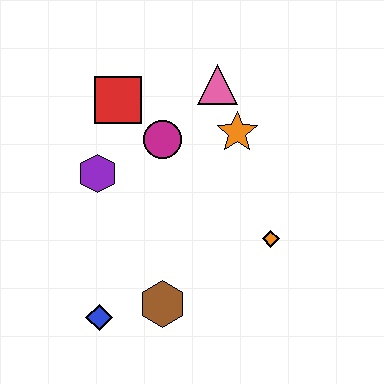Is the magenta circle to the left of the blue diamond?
No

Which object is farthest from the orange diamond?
The red square is farthest from the orange diamond.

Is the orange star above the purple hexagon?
Yes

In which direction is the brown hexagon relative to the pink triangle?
The brown hexagon is below the pink triangle.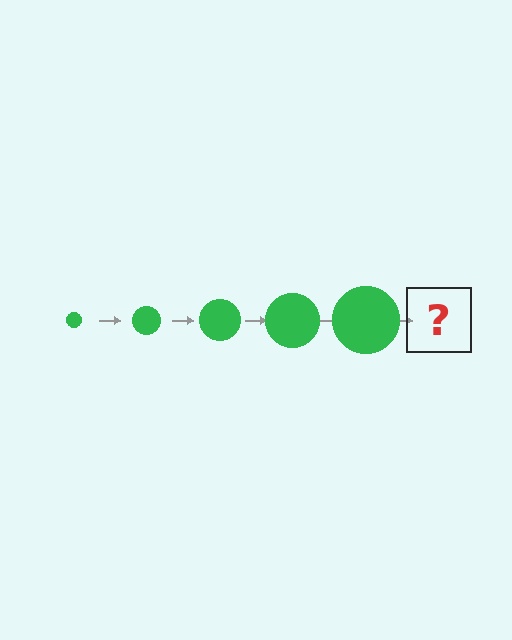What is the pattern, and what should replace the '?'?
The pattern is that the circle gets progressively larger each step. The '?' should be a green circle, larger than the previous one.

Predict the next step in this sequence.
The next step is a green circle, larger than the previous one.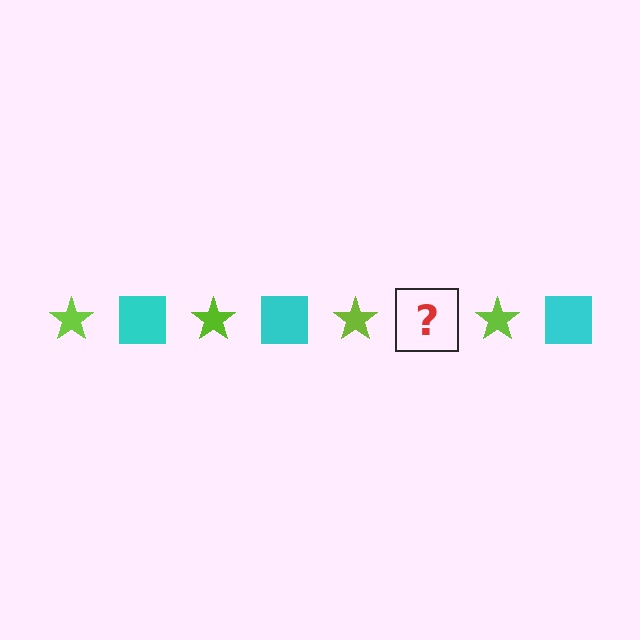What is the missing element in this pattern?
The missing element is a cyan square.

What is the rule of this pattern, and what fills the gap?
The rule is that the pattern alternates between lime star and cyan square. The gap should be filled with a cyan square.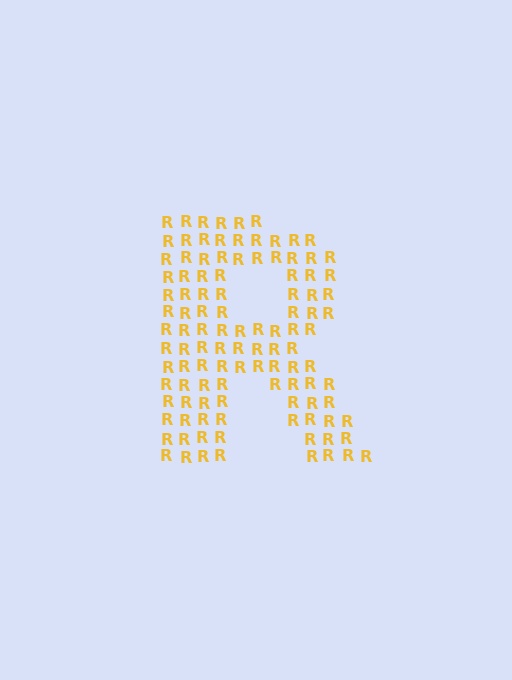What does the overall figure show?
The overall figure shows the letter R.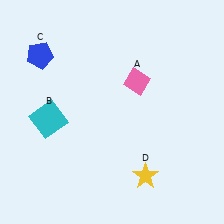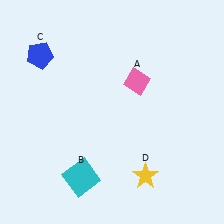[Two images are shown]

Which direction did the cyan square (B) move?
The cyan square (B) moved down.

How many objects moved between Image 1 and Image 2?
1 object moved between the two images.